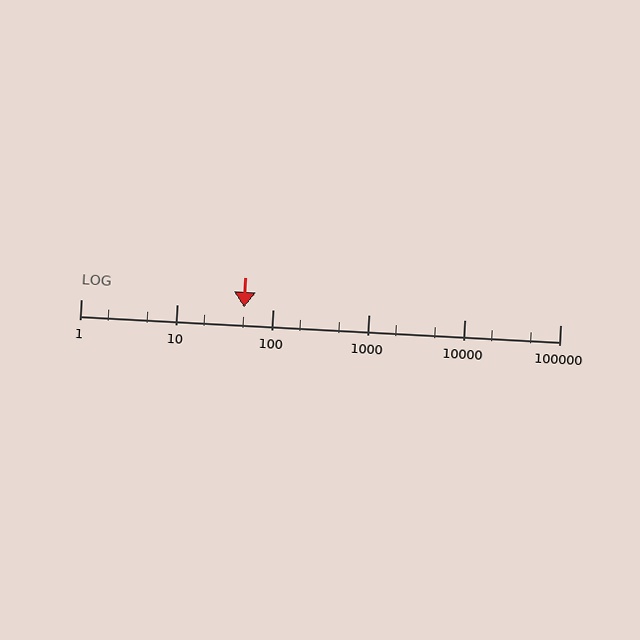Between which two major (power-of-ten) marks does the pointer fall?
The pointer is between 10 and 100.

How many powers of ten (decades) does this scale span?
The scale spans 5 decades, from 1 to 100000.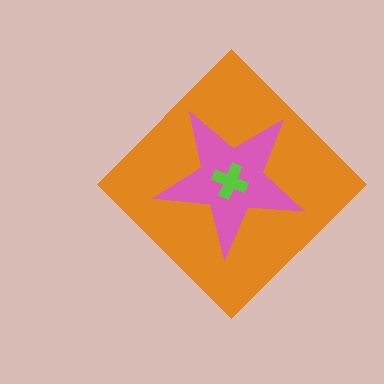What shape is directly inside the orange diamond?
The pink star.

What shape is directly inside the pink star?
The lime cross.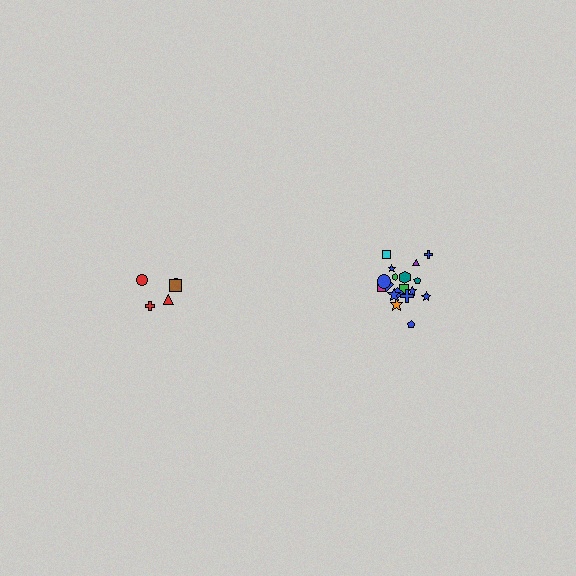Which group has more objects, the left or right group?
The right group.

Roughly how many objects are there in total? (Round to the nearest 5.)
Roughly 25 objects in total.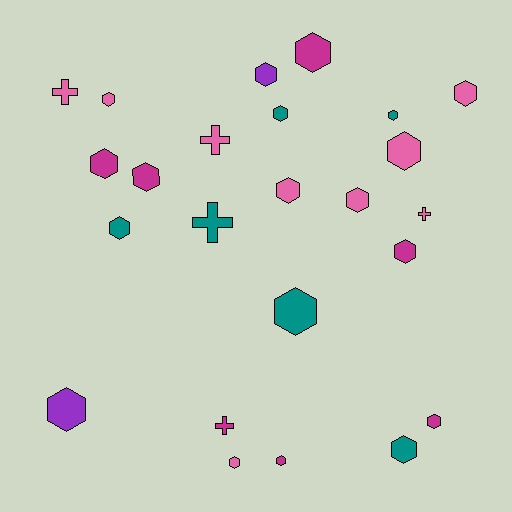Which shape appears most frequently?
Hexagon, with 19 objects.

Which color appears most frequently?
Pink, with 9 objects.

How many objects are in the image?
There are 24 objects.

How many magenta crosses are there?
There is 1 magenta cross.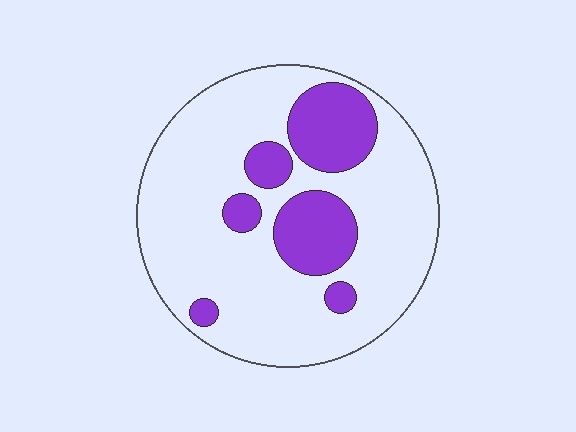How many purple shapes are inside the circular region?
6.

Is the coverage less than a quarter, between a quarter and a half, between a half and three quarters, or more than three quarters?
Less than a quarter.